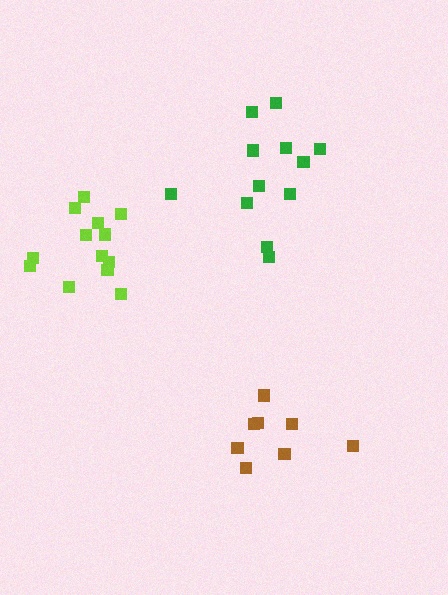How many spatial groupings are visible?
There are 3 spatial groupings.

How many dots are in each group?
Group 1: 8 dots, Group 2: 13 dots, Group 3: 12 dots (33 total).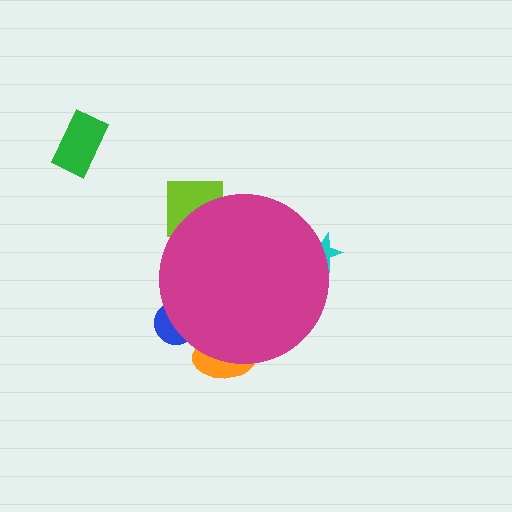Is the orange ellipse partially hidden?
Yes, the orange ellipse is partially hidden behind the magenta circle.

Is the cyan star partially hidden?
Yes, the cyan star is partially hidden behind the magenta circle.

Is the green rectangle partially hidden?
No, the green rectangle is fully visible.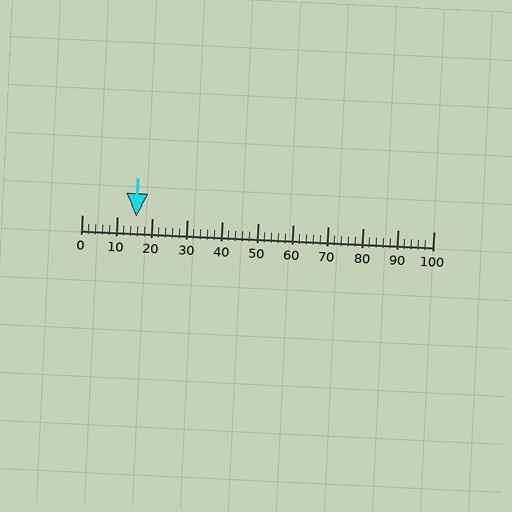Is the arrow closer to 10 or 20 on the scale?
The arrow is closer to 20.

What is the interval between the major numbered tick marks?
The major tick marks are spaced 10 units apart.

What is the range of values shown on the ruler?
The ruler shows values from 0 to 100.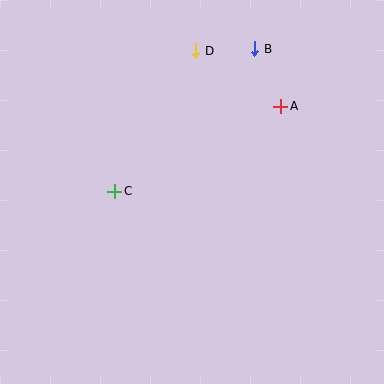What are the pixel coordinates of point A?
Point A is at (281, 106).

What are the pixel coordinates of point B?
Point B is at (255, 49).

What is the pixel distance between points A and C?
The distance between A and C is 187 pixels.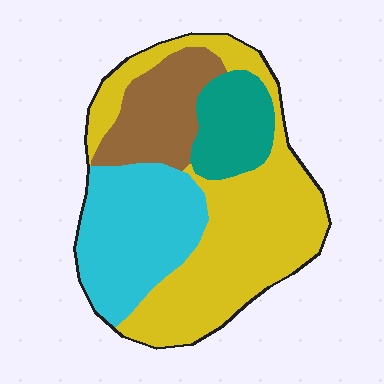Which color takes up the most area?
Yellow, at roughly 45%.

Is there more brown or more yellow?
Yellow.